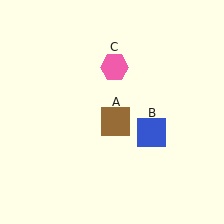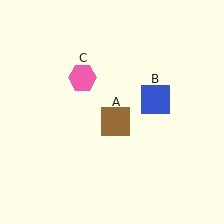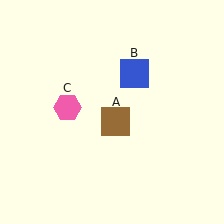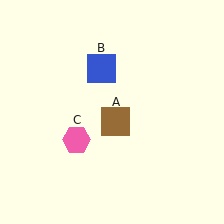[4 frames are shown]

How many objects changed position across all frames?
2 objects changed position: blue square (object B), pink hexagon (object C).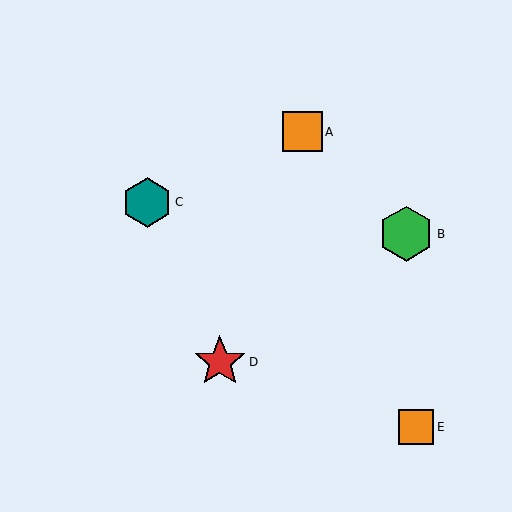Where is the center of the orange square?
The center of the orange square is at (416, 427).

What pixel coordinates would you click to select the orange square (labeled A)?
Click at (302, 132) to select the orange square A.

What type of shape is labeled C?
Shape C is a teal hexagon.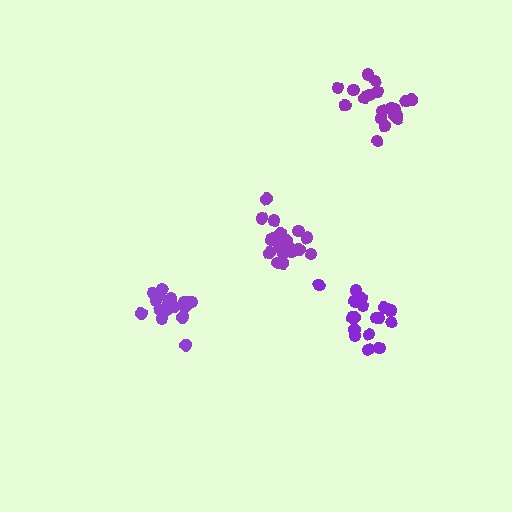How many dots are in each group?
Group 1: 17 dots, Group 2: 19 dots, Group 3: 19 dots, Group 4: 19 dots (74 total).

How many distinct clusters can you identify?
There are 4 distinct clusters.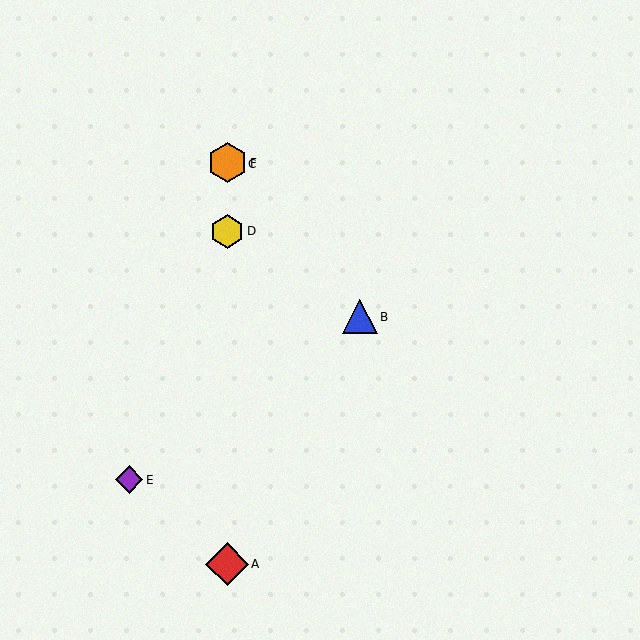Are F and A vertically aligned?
Yes, both are at x≈227.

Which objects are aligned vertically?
Objects A, C, D, F are aligned vertically.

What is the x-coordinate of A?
Object A is at x≈227.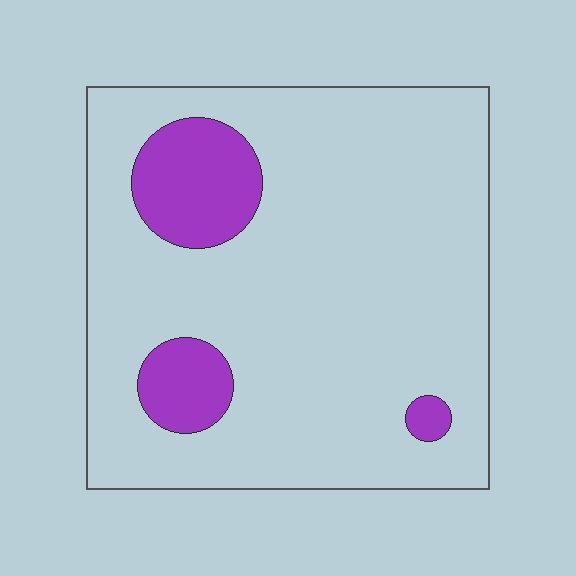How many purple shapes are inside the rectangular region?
3.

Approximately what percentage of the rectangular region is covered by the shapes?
Approximately 15%.